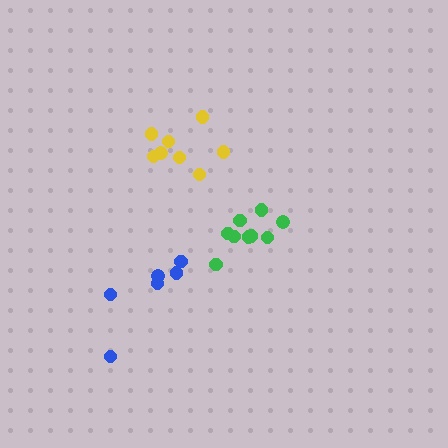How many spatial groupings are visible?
There are 3 spatial groupings.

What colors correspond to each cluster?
The clusters are colored: blue, green, yellow.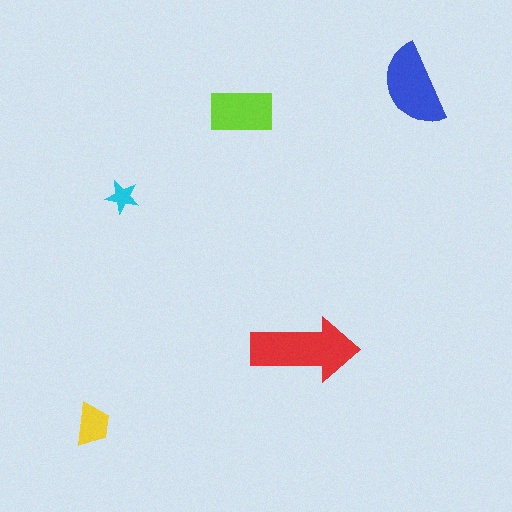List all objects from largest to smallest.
The red arrow, the blue semicircle, the lime rectangle, the yellow trapezoid, the cyan star.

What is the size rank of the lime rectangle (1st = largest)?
3rd.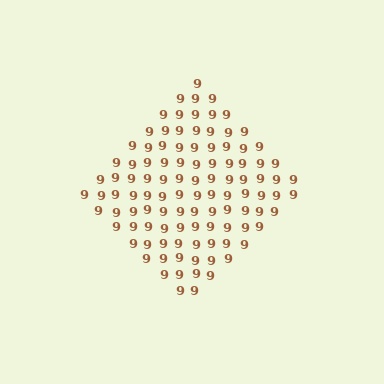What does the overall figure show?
The overall figure shows a diamond.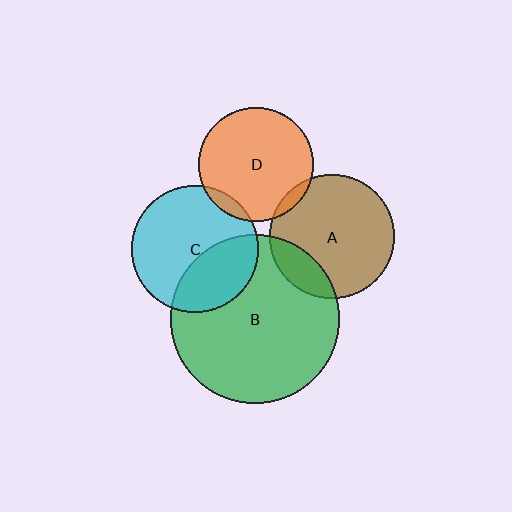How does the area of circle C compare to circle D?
Approximately 1.2 times.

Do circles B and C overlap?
Yes.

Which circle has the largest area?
Circle B (green).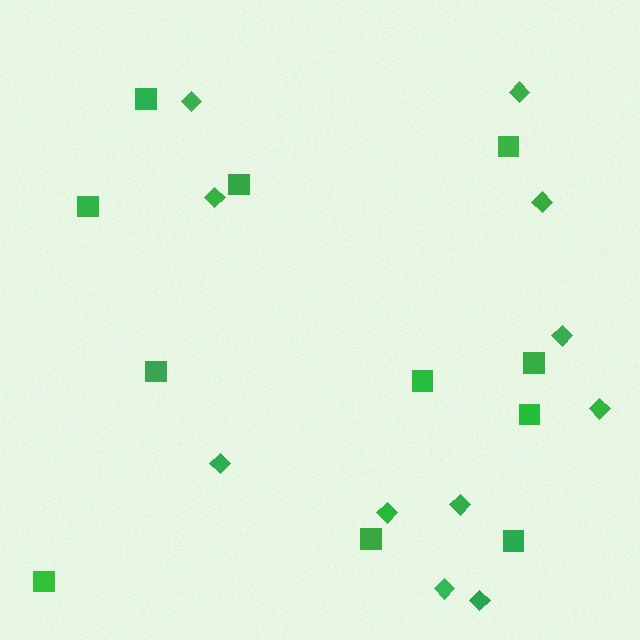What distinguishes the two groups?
There are 2 groups: one group of diamonds (11) and one group of squares (11).